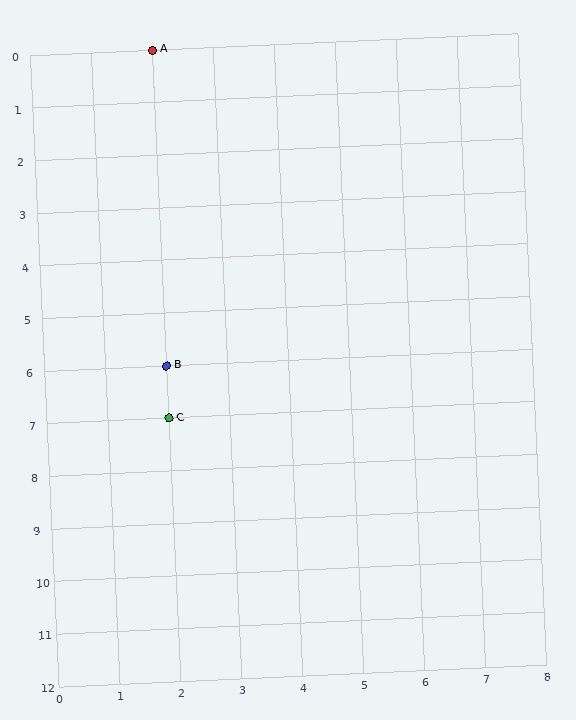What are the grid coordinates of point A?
Point A is at grid coordinates (2, 0).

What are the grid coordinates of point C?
Point C is at grid coordinates (2, 7).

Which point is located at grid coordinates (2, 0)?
Point A is at (2, 0).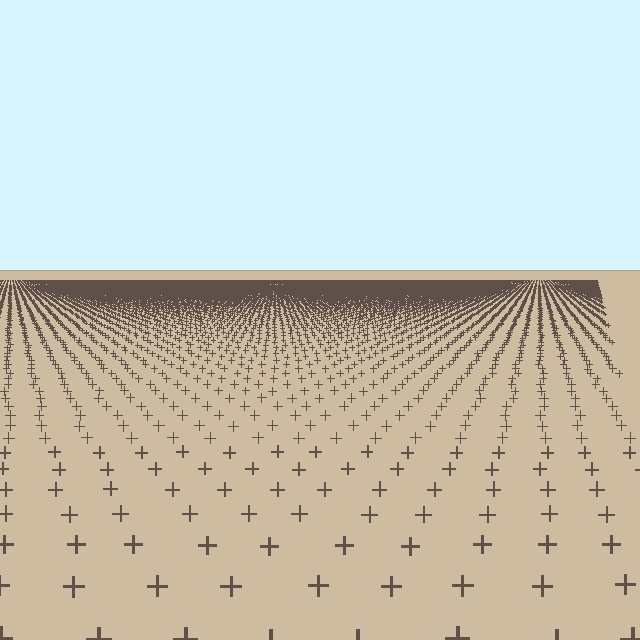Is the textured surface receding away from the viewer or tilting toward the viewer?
The surface is receding away from the viewer. Texture elements get smaller and denser toward the top.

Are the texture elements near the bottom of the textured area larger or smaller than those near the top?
Larger. Near the bottom, elements are closer to the viewer and appear at a bigger on-screen size.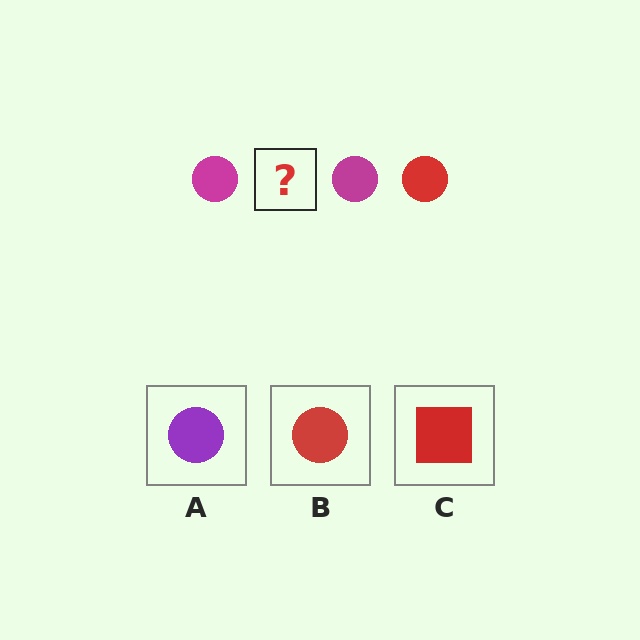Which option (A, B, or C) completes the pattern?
B.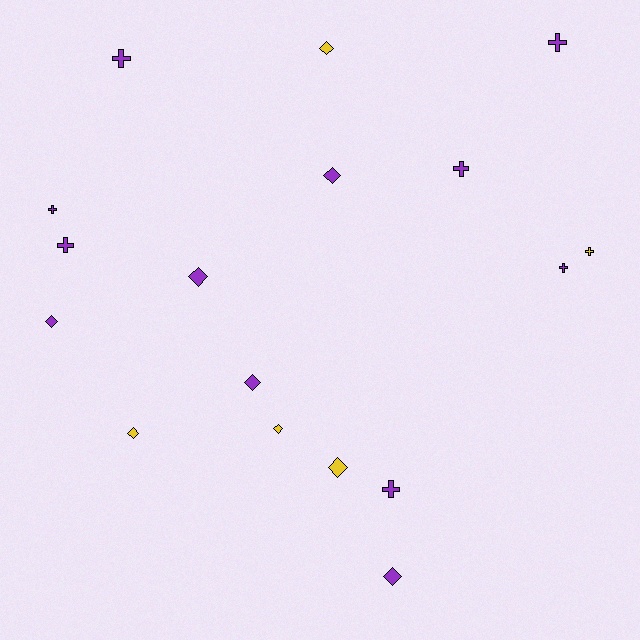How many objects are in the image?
There are 17 objects.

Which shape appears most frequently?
Diamond, with 9 objects.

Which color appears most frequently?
Purple, with 12 objects.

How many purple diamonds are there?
There are 5 purple diamonds.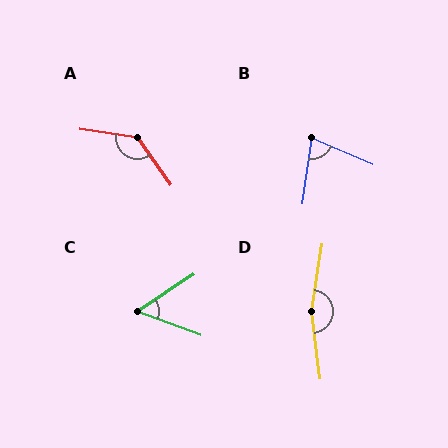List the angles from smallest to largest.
C (54°), B (75°), A (134°), D (164°).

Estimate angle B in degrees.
Approximately 75 degrees.